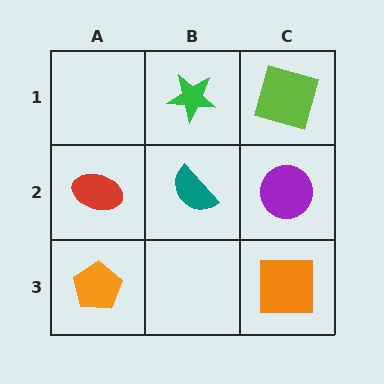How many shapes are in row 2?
3 shapes.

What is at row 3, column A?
An orange pentagon.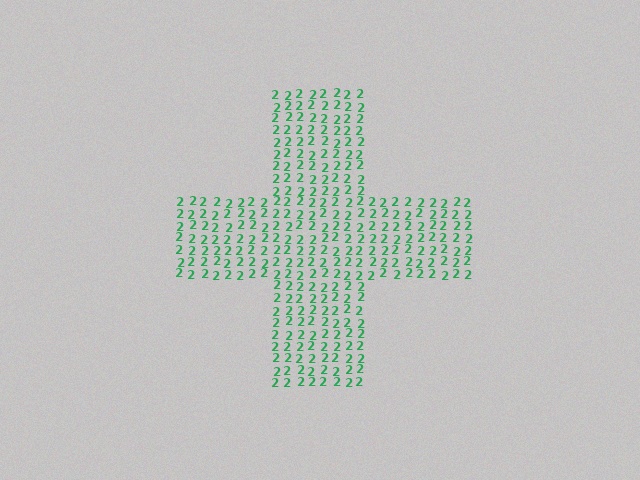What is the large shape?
The large shape is a cross.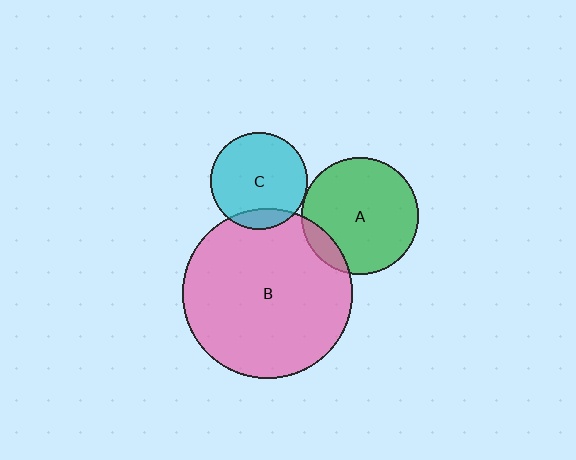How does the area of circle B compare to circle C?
Approximately 3.1 times.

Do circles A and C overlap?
Yes.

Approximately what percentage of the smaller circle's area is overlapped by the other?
Approximately 5%.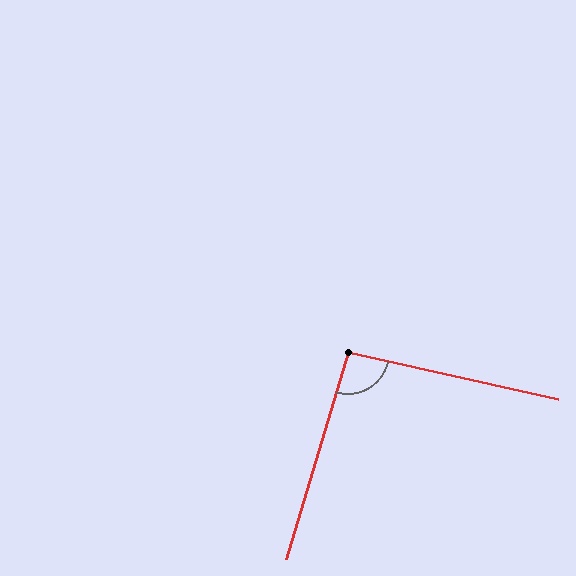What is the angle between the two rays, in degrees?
Approximately 94 degrees.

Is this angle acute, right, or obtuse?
It is approximately a right angle.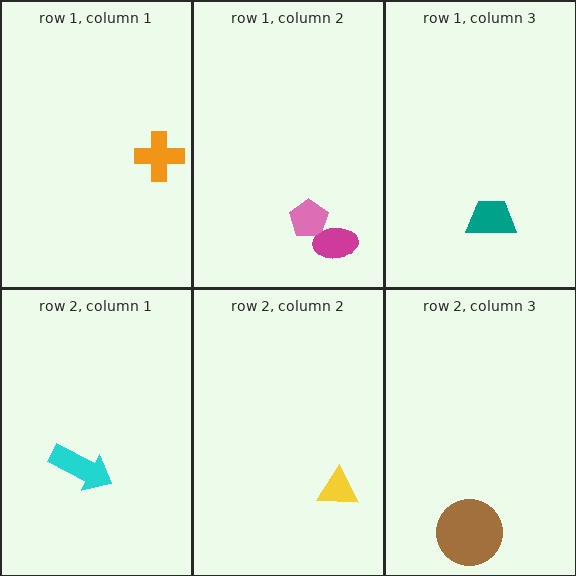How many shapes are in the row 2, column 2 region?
1.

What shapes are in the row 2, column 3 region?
The brown circle.